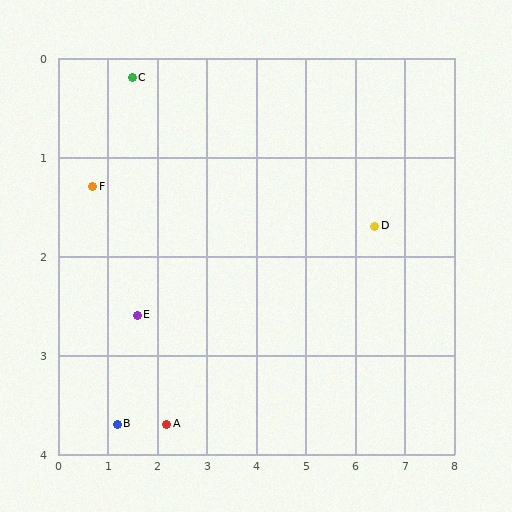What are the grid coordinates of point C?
Point C is at approximately (1.5, 0.2).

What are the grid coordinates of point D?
Point D is at approximately (6.4, 1.7).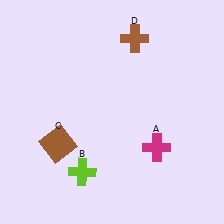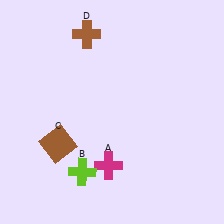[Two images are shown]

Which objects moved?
The objects that moved are: the magenta cross (A), the brown cross (D).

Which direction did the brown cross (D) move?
The brown cross (D) moved left.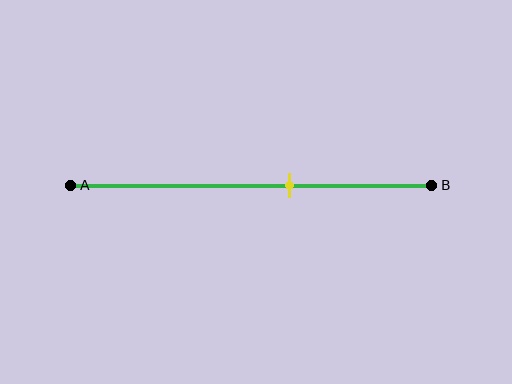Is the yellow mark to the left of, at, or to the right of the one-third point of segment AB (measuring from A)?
The yellow mark is to the right of the one-third point of segment AB.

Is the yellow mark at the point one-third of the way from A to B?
No, the mark is at about 60% from A, not at the 33% one-third point.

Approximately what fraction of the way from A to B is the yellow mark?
The yellow mark is approximately 60% of the way from A to B.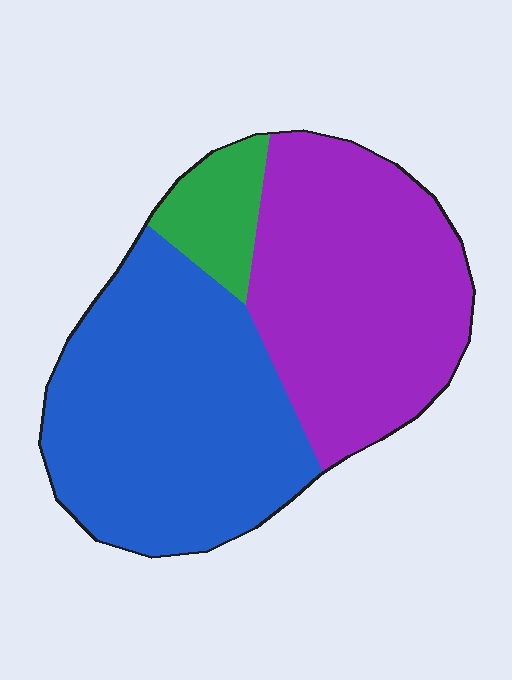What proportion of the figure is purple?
Purple takes up about two fifths (2/5) of the figure.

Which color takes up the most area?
Blue, at roughly 50%.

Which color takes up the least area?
Green, at roughly 10%.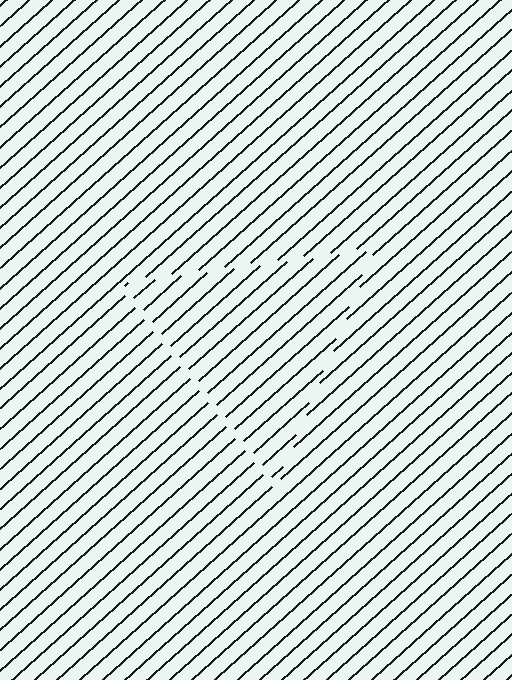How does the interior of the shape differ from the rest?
The interior of the shape contains the same grating, shifted by half a period — the contour is defined by the phase discontinuity where line-ends from the inner and outer gratings abut.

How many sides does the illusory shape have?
3 sides — the line-ends trace a triangle.